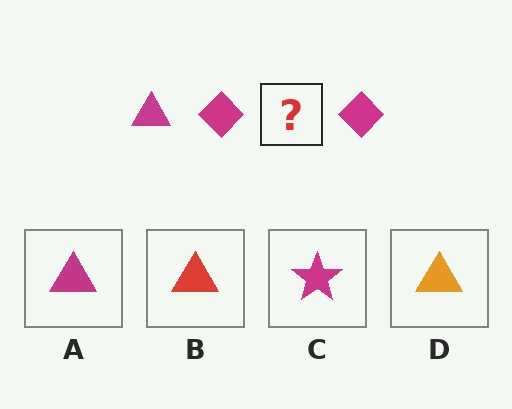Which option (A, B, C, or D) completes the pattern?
A.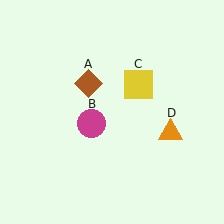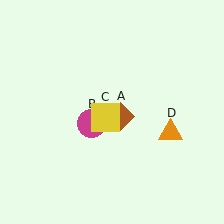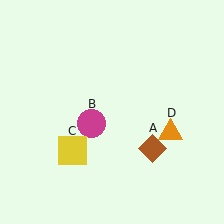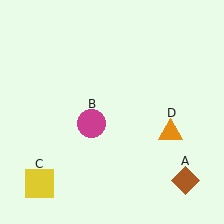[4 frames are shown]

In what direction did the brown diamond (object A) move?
The brown diamond (object A) moved down and to the right.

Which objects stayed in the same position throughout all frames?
Magenta circle (object B) and orange triangle (object D) remained stationary.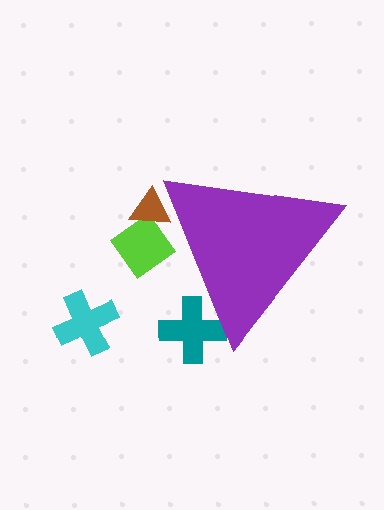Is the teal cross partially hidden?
Yes, the teal cross is partially hidden behind the purple triangle.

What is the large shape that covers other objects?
A purple triangle.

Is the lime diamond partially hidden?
Yes, the lime diamond is partially hidden behind the purple triangle.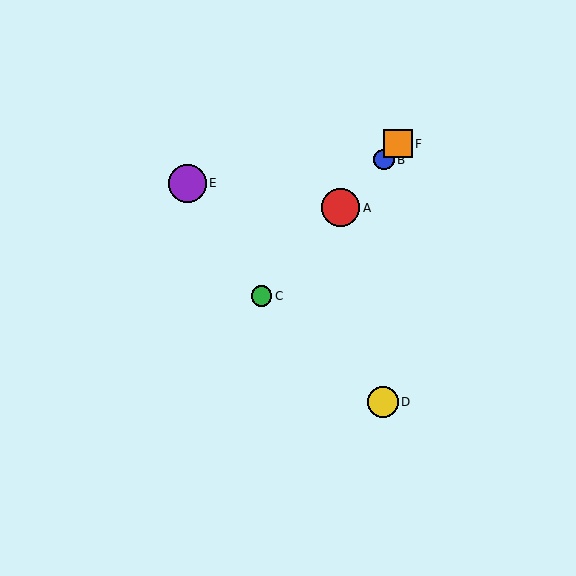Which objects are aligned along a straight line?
Objects A, B, C, F are aligned along a straight line.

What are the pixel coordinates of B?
Object B is at (384, 160).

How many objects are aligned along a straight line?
4 objects (A, B, C, F) are aligned along a straight line.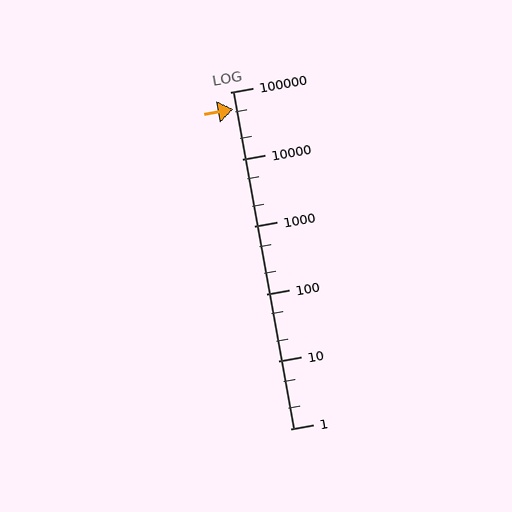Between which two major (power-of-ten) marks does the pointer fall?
The pointer is between 10000 and 100000.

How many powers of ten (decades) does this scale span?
The scale spans 5 decades, from 1 to 100000.